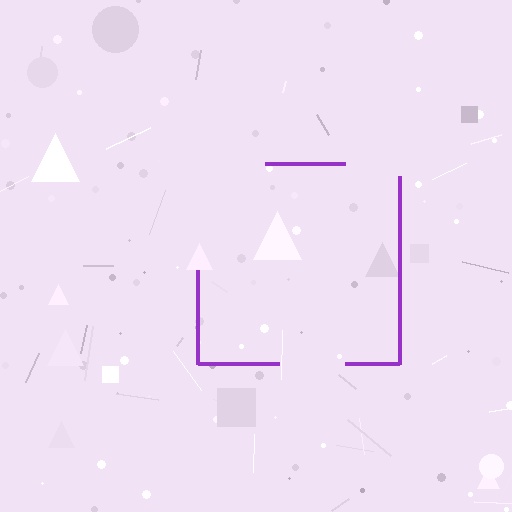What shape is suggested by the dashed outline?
The dashed outline suggests a square.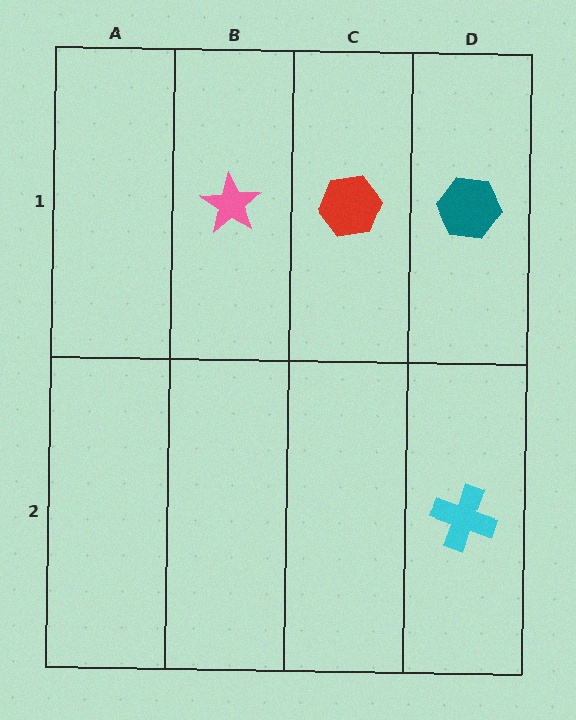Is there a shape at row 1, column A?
No, that cell is empty.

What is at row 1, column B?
A pink star.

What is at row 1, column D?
A teal hexagon.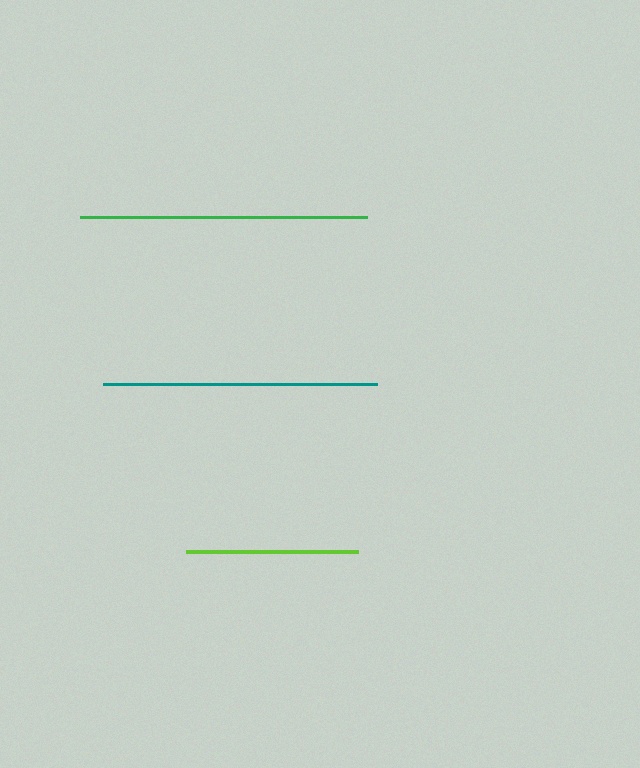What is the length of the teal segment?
The teal segment is approximately 274 pixels long.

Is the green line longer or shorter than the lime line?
The green line is longer than the lime line.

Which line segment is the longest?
The green line is the longest at approximately 287 pixels.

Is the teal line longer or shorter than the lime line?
The teal line is longer than the lime line.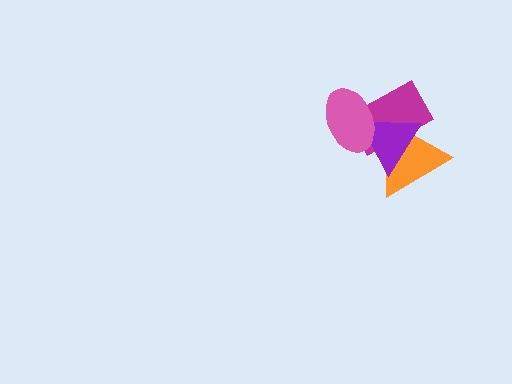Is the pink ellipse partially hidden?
No, no other shape covers it.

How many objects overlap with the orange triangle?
3 objects overlap with the orange triangle.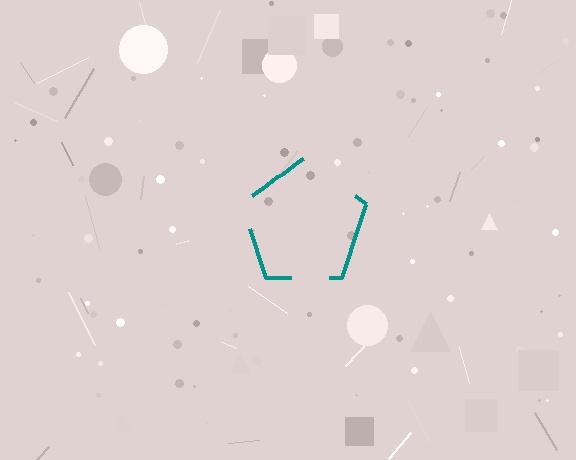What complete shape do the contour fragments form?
The contour fragments form a pentagon.